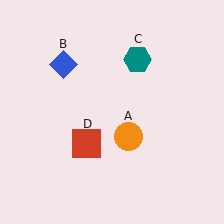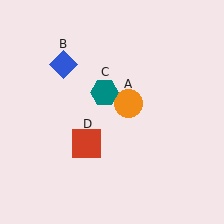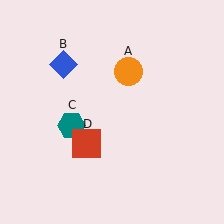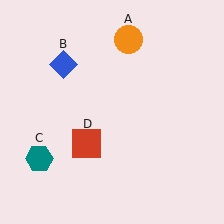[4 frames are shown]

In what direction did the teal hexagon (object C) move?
The teal hexagon (object C) moved down and to the left.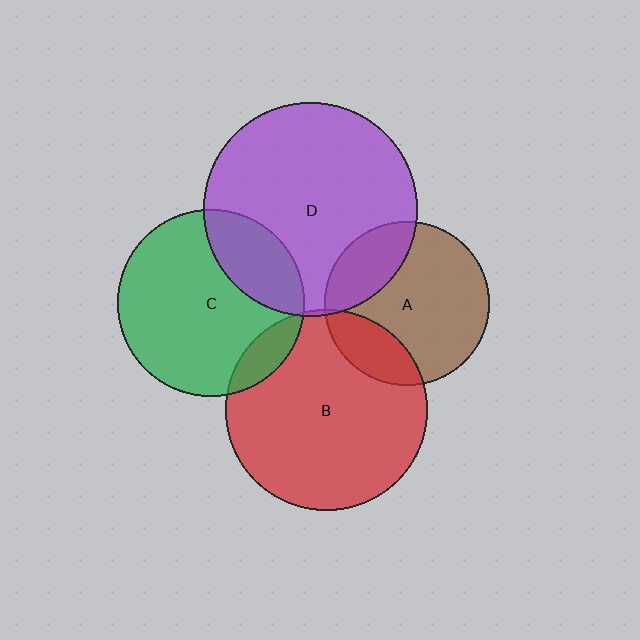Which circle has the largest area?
Circle D (purple).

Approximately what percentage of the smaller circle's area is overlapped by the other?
Approximately 25%.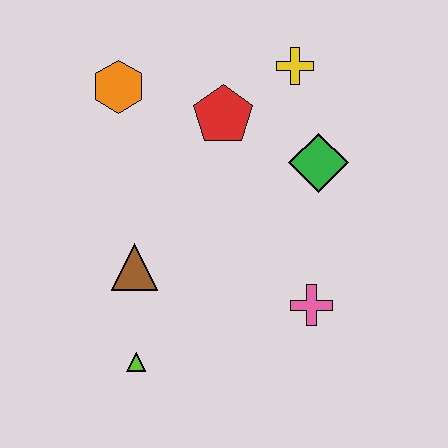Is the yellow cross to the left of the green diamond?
Yes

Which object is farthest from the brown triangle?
The yellow cross is farthest from the brown triangle.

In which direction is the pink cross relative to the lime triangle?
The pink cross is to the right of the lime triangle.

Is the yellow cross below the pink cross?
No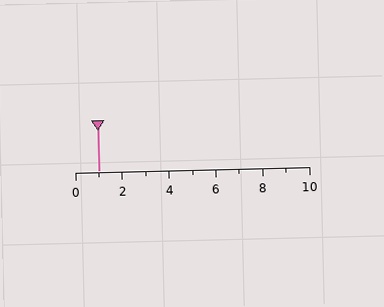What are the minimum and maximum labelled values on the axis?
The axis runs from 0 to 10.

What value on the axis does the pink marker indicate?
The marker indicates approximately 1.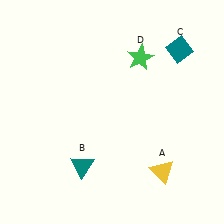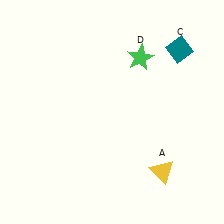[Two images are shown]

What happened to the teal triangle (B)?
The teal triangle (B) was removed in Image 2. It was in the bottom-left area of Image 1.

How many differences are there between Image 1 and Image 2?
There is 1 difference between the two images.